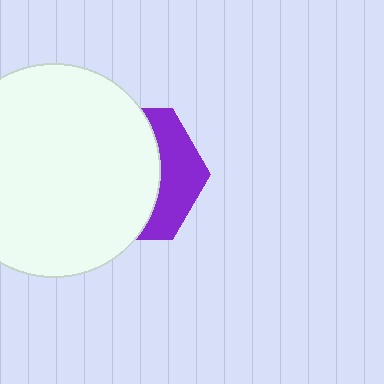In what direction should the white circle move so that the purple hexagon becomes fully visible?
The white circle should move left. That is the shortest direction to clear the overlap and leave the purple hexagon fully visible.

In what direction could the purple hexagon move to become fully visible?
The purple hexagon could move right. That would shift it out from behind the white circle entirely.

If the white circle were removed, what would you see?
You would see the complete purple hexagon.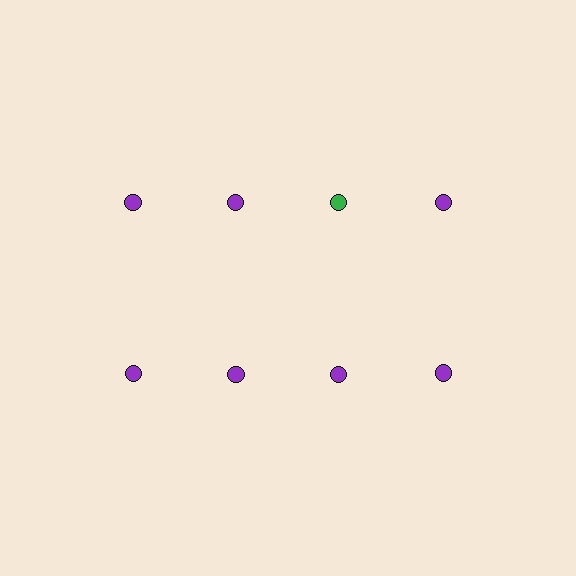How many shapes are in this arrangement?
There are 8 shapes arranged in a grid pattern.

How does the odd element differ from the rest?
It has a different color: green instead of purple.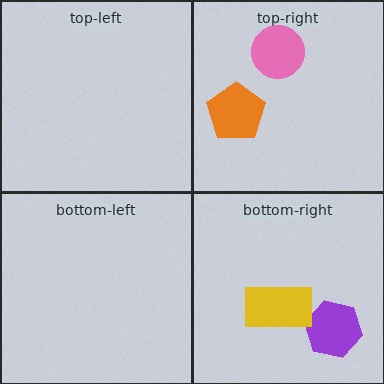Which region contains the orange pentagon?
The top-right region.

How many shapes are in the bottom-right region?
2.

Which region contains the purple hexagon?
The bottom-right region.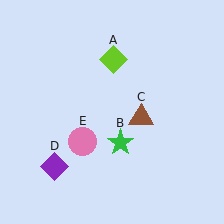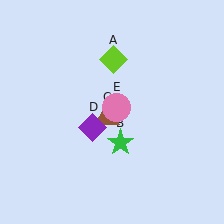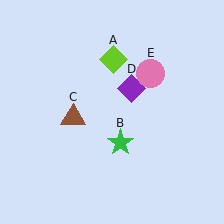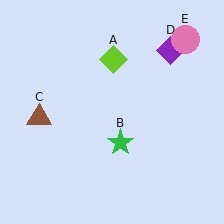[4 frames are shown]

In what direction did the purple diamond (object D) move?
The purple diamond (object D) moved up and to the right.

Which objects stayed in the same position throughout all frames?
Lime diamond (object A) and green star (object B) remained stationary.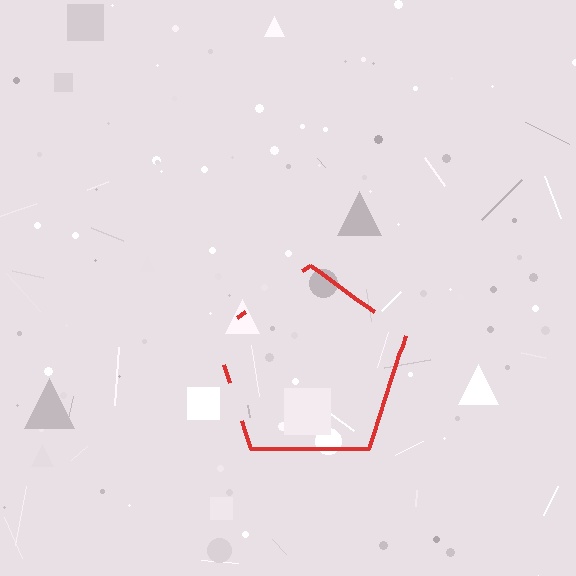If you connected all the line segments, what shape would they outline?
They would outline a pentagon.